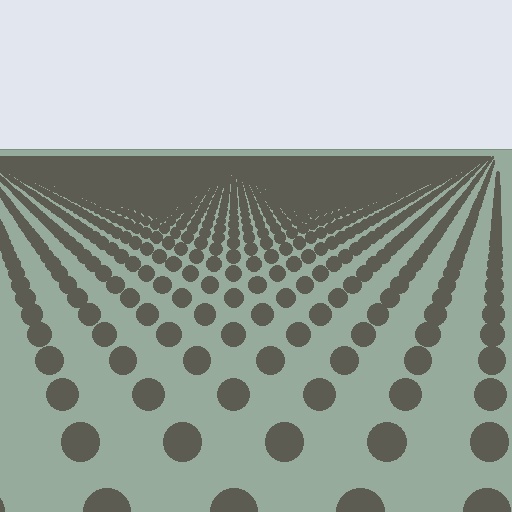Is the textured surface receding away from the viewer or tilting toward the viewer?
The surface is receding away from the viewer. Texture elements get smaller and denser toward the top.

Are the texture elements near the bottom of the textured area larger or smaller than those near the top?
Larger. Near the bottom, elements are closer to the viewer and appear at a bigger on-screen size.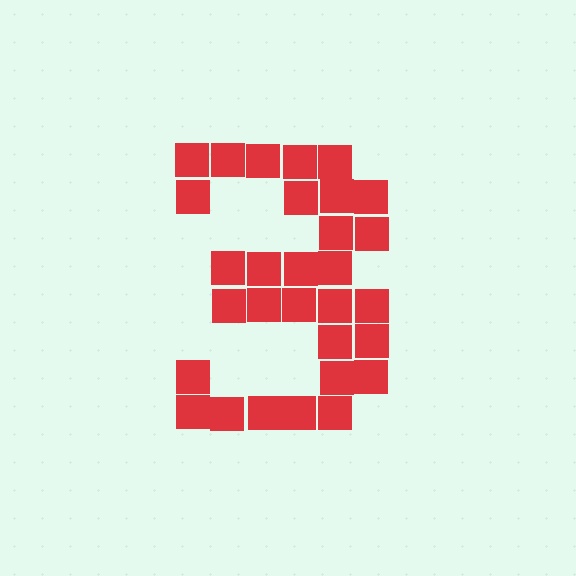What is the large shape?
The large shape is the digit 3.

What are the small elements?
The small elements are squares.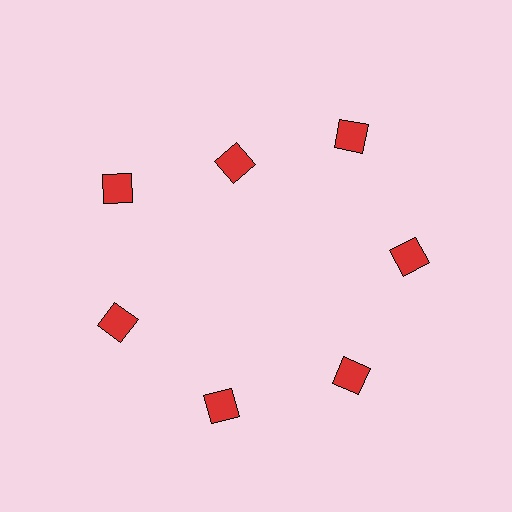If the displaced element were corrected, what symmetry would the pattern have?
It would have 7-fold rotational symmetry — the pattern would map onto itself every 51 degrees.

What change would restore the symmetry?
The symmetry would be restored by moving it outward, back onto the ring so that all 7 squares sit at equal angles and equal distance from the center.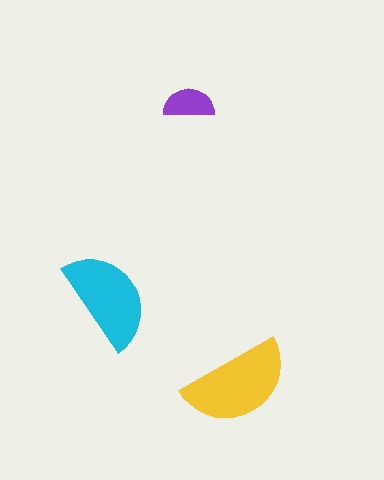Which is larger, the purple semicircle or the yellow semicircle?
The yellow one.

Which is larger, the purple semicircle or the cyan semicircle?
The cyan one.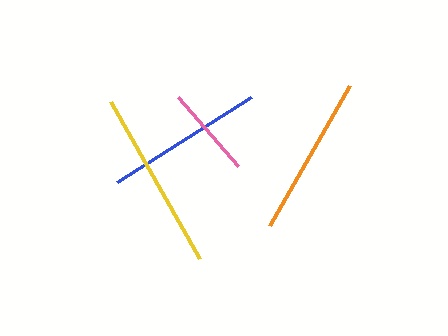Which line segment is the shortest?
The pink line is the shortest at approximately 91 pixels.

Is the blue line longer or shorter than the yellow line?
The yellow line is longer than the blue line.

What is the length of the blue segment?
The blue segment is approximately 158 pixels long.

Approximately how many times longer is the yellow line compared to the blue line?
The yellow line is approximately 1.1 times the length of the blue line.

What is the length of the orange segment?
The orange segment is approximately 161 pixels long.